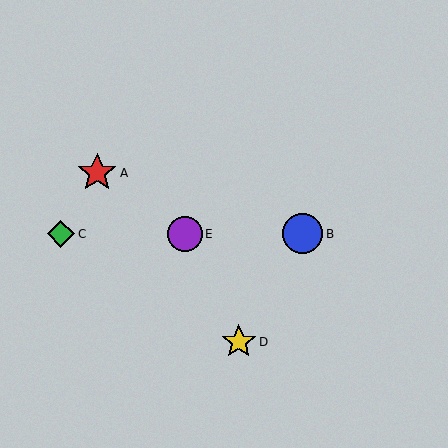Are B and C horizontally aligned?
Yes, both are at y≈234.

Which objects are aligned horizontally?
Objects B, C, E are aligned horizontally.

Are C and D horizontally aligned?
No, C is at y≈234 and D is at y≈342.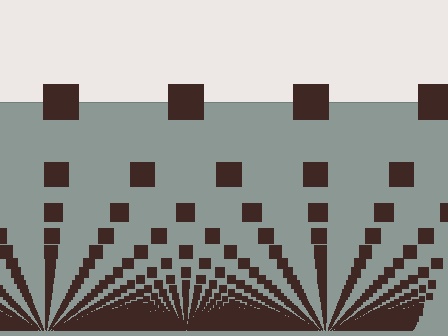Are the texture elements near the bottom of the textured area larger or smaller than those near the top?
Smaller. The gradient is inverted — elements near the bottom are smaller and denser.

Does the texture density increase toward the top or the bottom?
Density increases toward the bottom.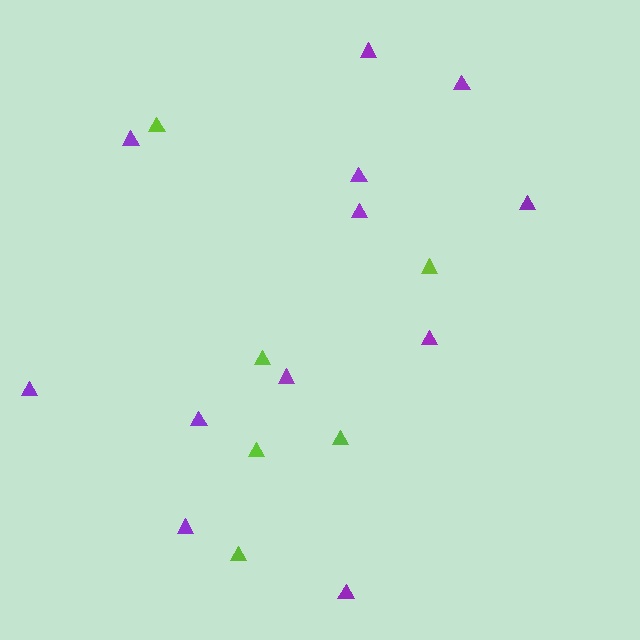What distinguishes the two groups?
There are 2 groups: one group of lime triangles (6) and one group of purple triangles (12).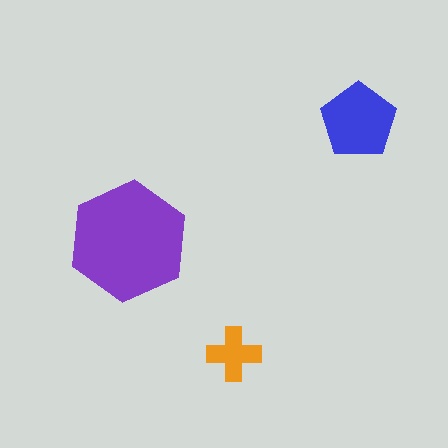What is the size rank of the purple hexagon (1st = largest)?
1st.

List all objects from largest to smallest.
The purple hexagon, the blue pentagon, the orange cross.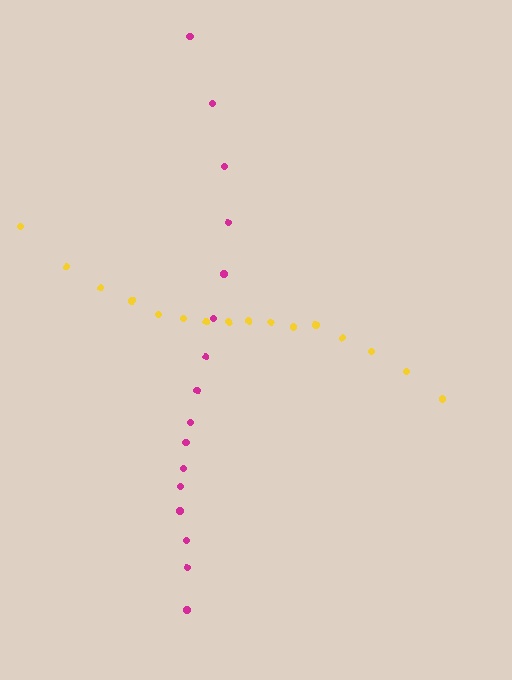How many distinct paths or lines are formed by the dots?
There are 2 distinct paths.